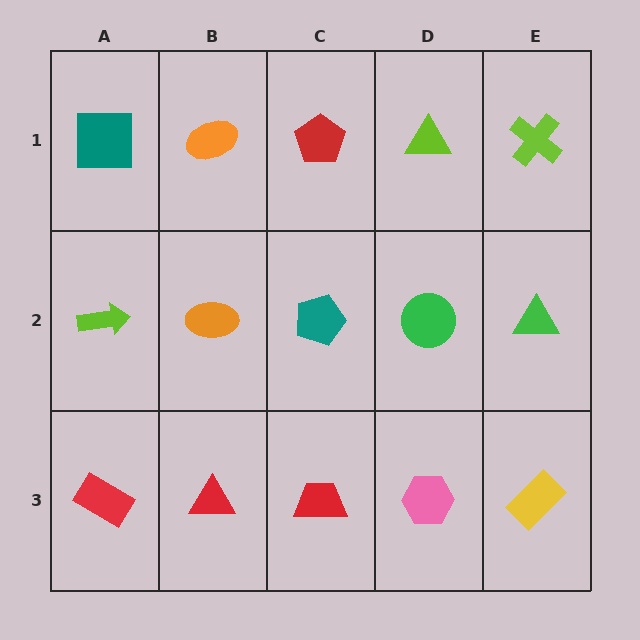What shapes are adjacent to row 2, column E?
A lime cross (row 1, column E), a yellow rectangle (row 3, column E), a green circle (row 2, column D).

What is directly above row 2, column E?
A lime cross.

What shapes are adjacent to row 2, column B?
An orange ellipse (row 1, column B), a red triangle (row 3, column B), a lime arrow (row 2, column A), a teal pentagon (row 2, column C).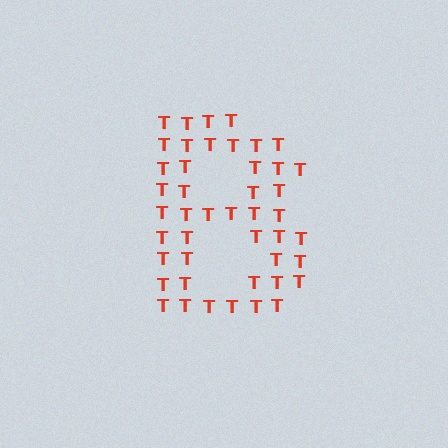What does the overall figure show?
The overall figure shows the letter B.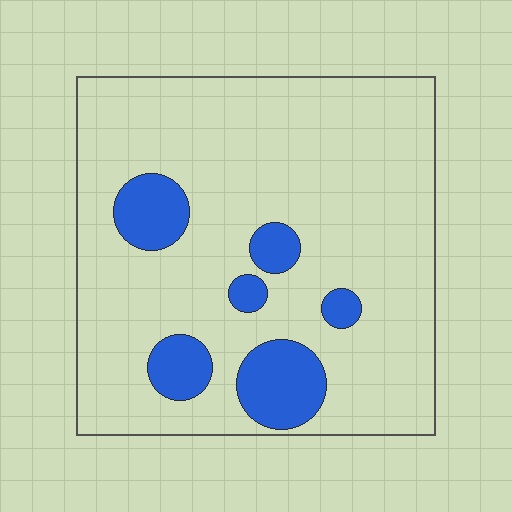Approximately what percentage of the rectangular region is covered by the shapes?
Approximately 15%.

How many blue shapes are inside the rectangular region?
6.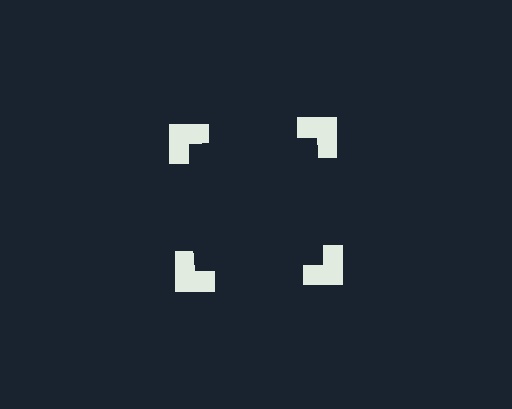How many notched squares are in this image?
There are 4 — one at each vertex of the illusory square.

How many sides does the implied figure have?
4 sides.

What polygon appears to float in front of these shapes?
An illusory square — its edges are inferred from the aligned wedge cuts in the notched squares, not physically drawn.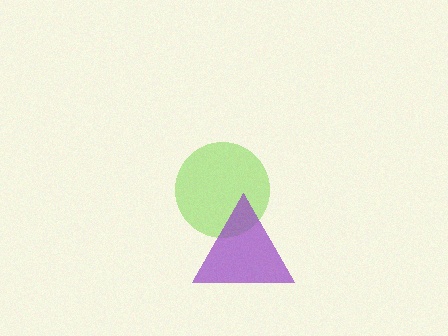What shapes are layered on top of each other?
The layered shapes are: a lime circle, a purple triangle.